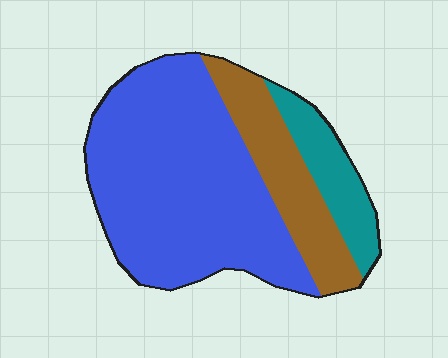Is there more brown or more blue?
Blue.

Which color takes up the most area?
Blue, at roughly 65%.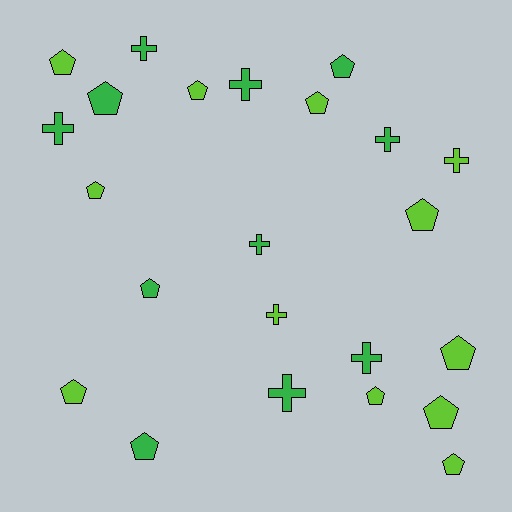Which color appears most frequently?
Lime, with 12 objects.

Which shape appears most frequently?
Pentagon, with 14 objects.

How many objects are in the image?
There are 23 objects.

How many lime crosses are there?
There are 2 lime crosses.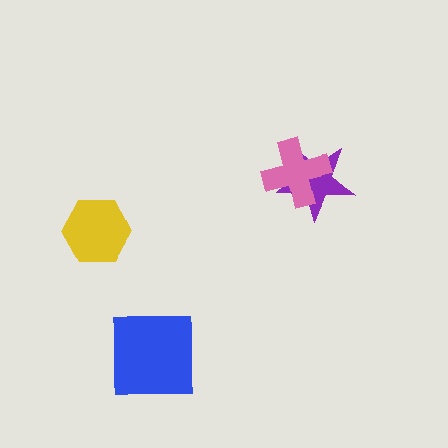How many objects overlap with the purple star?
1 object overlaps with the purple star.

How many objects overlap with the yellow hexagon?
0 objects overlap with the yellow hexagon.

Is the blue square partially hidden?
No, no other shape covers it.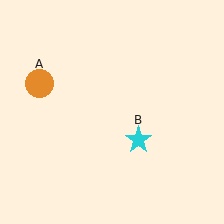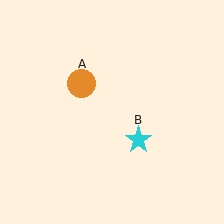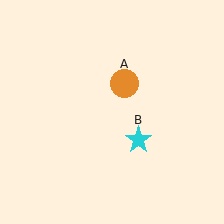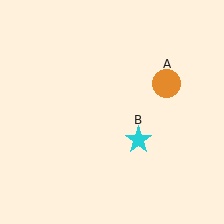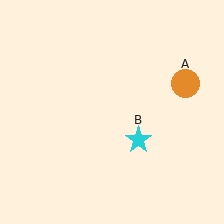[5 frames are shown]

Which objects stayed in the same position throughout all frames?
Cyan star (object B) remained stationary.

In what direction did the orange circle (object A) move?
The orange circle (object A) moved right.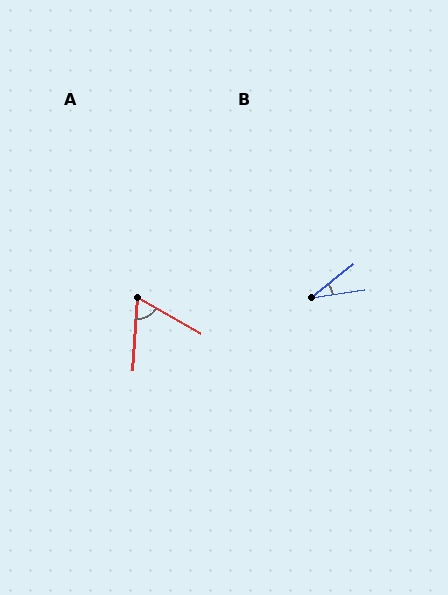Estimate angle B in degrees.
Approximately 31 degrees.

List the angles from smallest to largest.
B (31°), A (64°).